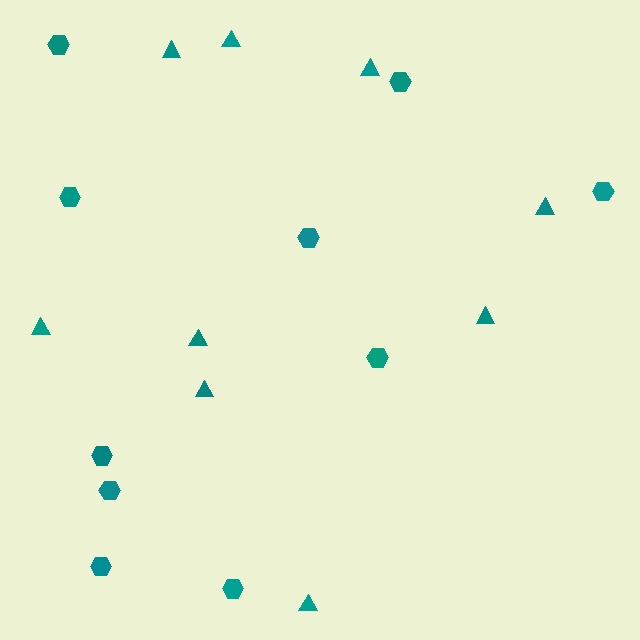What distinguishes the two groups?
There are 2 groups: one group of hexagons (10) and one group of triangles (9).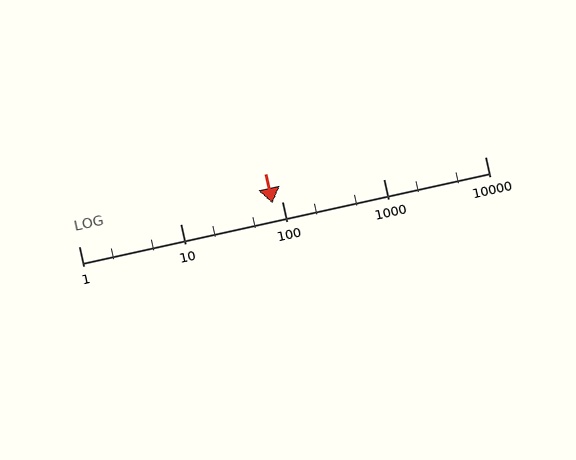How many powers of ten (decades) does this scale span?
The scale spans 4 decades, from 1 to 10000.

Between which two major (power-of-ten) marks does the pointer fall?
The pointer is between 10 and 100.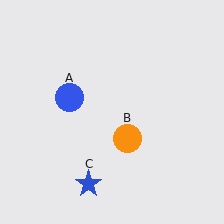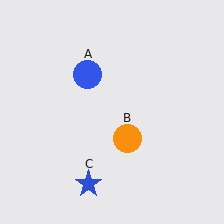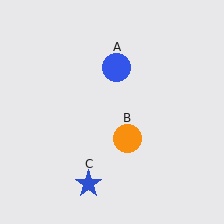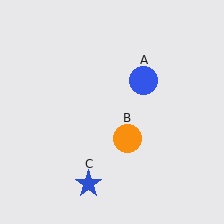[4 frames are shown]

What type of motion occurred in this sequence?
The blue circle (object A) rotated clockwise around the center of the scene.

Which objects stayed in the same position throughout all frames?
Orange circle (object B) and blue star (object C) remained stationary.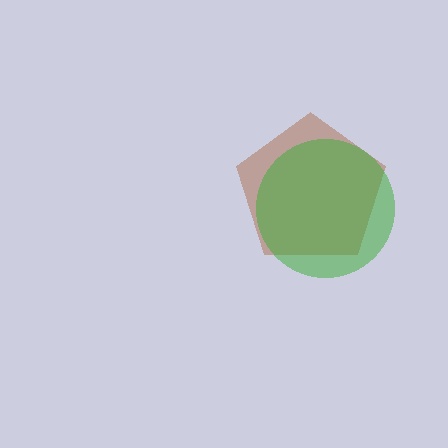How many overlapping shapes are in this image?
There are 2 overlapping shapes in the image.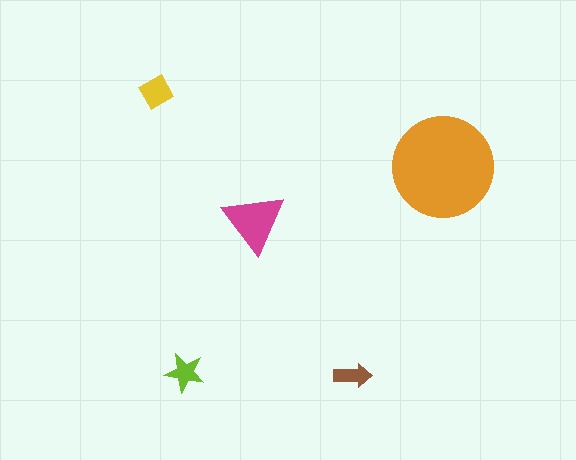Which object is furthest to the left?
The yellow diamond is leftmost.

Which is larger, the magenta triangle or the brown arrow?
The magenta triangle.